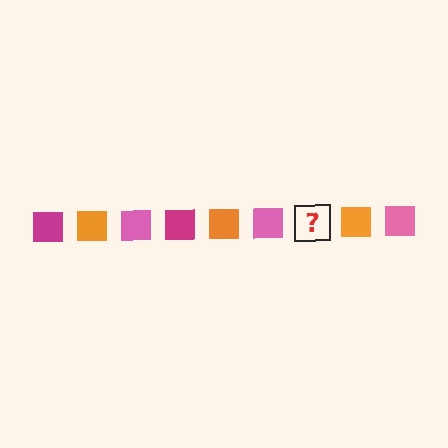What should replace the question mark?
The question mark should be replaced with a magenta square.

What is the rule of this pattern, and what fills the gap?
The rule is that the pattern cycles through magenta, orange, pink squares. The gap should be filled with a magenta square.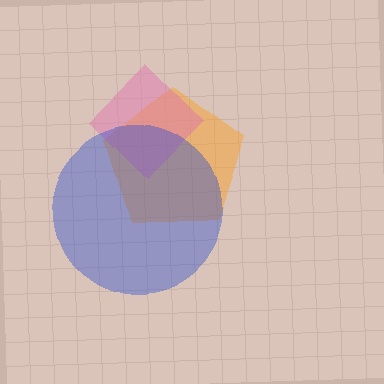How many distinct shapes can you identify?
There are 3 distinct shapes: an orange pentagon, a pink diamond, a blue circle.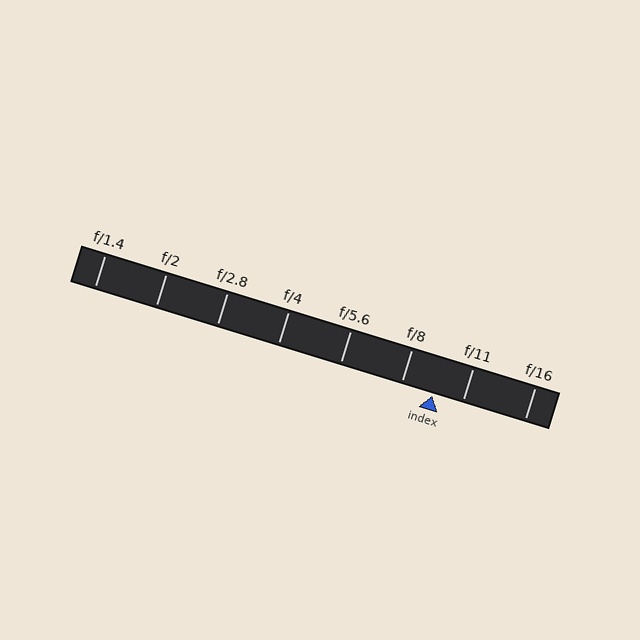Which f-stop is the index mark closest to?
The index mark is closest to f/11.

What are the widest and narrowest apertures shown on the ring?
The widest aperture shown is f/1.4 and the narrowest is f/16.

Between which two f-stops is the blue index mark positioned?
The index mark is between f/8 and f/11.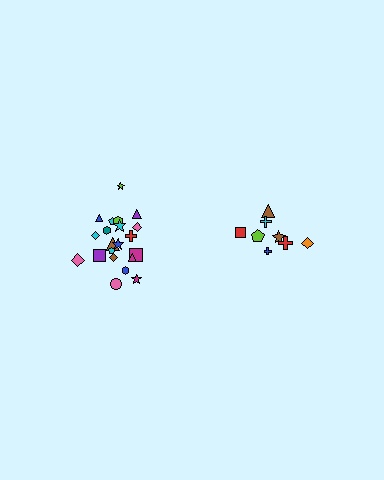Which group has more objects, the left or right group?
The left group.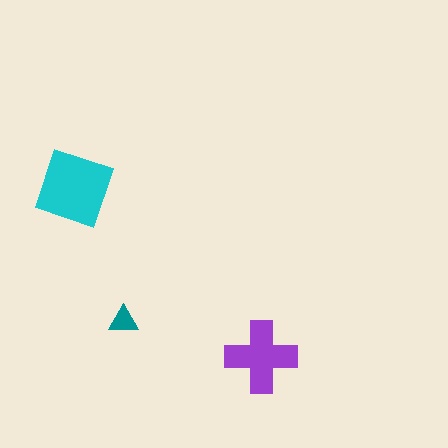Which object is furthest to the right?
The purple cross is rightmost.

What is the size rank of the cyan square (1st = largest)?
1st.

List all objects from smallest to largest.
The teal triangle, the purple cross, the cyan square.